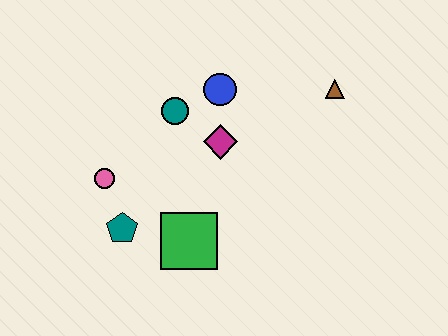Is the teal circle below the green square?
No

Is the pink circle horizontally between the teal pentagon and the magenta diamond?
No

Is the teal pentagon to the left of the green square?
Yes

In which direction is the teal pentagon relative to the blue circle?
The teal pentagon is below the blue circle.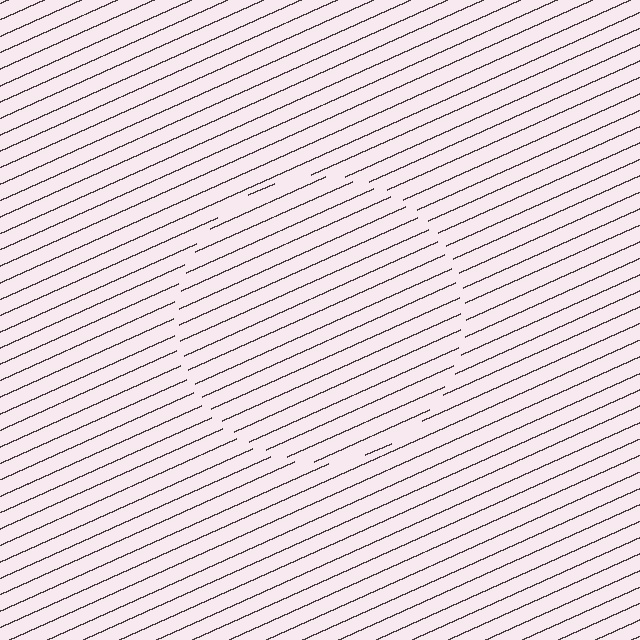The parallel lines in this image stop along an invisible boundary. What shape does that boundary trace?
An illusory circle. The interior of the shape contains the same grating, shifted by half a period — the contour is defined by the phase discontinuity where line-ends from the inner and outer gratings abut.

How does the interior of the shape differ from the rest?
The interior of the shape contains the same grating, shifted by half a period — the contour is defined by the phase discontinuity where line-ends from the inner and outer gratings abut.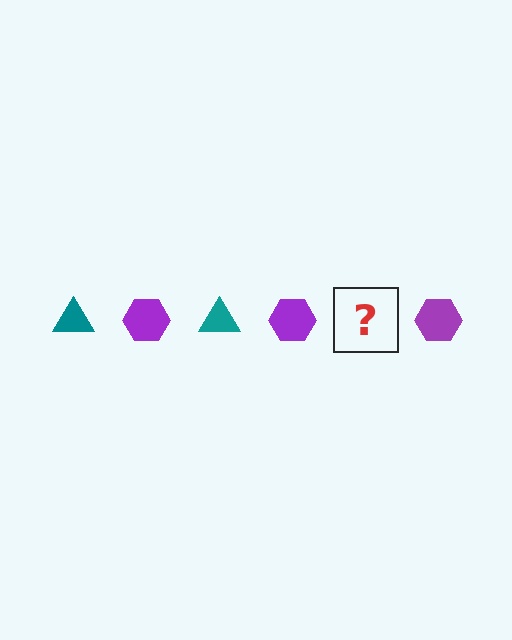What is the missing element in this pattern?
The missing element is a teal triangle.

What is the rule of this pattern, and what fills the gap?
The rule is that the pattern alternates between teal triangle and purple hexagon. The gap should be filled with a teal triangle.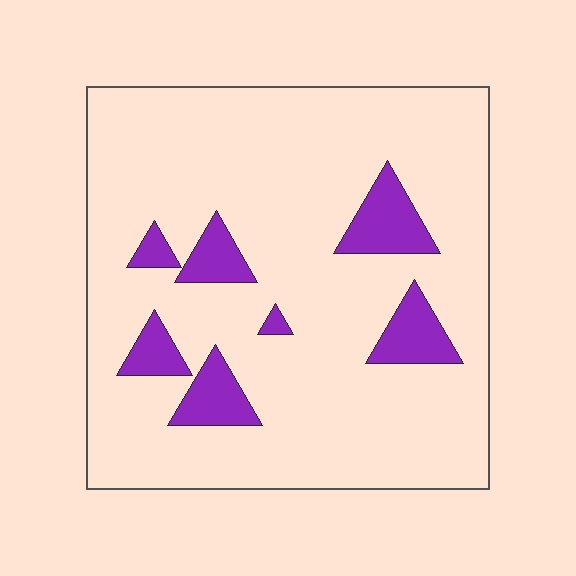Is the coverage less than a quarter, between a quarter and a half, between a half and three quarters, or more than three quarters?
Less than a quarter.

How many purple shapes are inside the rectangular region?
7.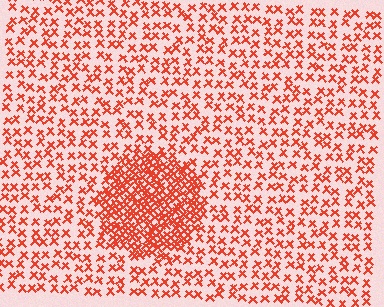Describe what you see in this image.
The image contains small red elements arranged at two different densities. A circle-shaped region is visible where the elements are more densely packed than the surrounding area.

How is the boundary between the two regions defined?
The boundary is defined by a change in element density (approximately 2.5x ratio). All elements are the same color, size, and shape.